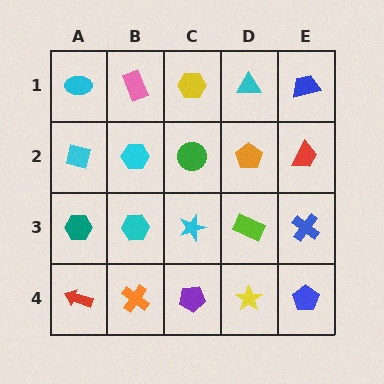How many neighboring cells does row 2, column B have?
4.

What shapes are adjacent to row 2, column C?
A yellow hexagon (row 1, column C), a cyan star (row 3, column C), a cyan hexagon (row 2, column B), an orange pentagon (row 2, column D).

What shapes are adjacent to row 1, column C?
A green circle (row 2, column C), a pink rectangle (row 1, column B), a cyan triangle (row 1, column D).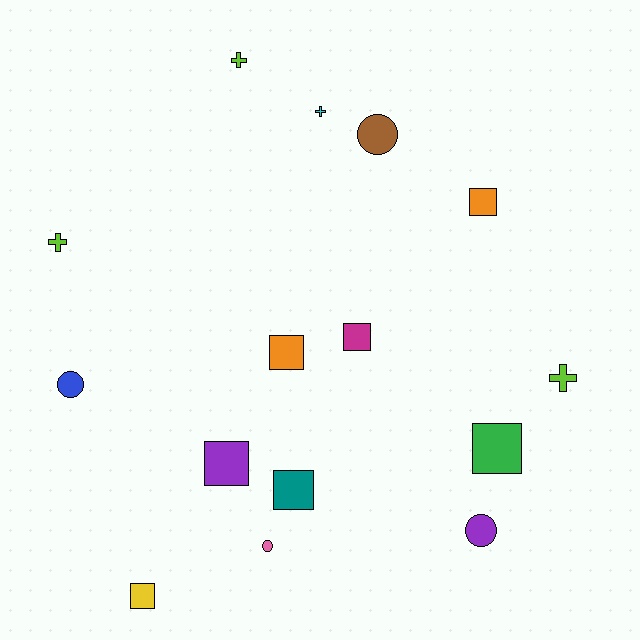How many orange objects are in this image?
There are 2 orange objects.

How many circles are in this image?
There are 4 circles.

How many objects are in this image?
There are 15 objects.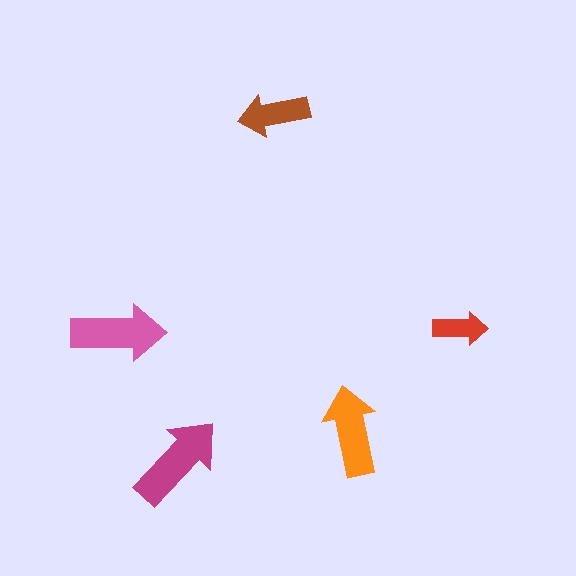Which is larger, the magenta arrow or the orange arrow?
The magenta one.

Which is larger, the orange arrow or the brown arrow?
The orange one.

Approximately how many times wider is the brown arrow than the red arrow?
About 1.5 times wider.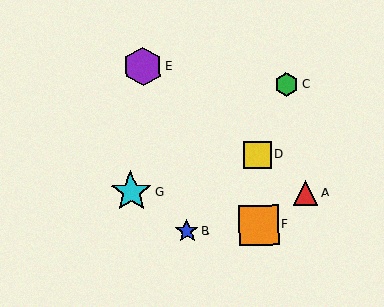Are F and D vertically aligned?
Yes, both are at x≈259.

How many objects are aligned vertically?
2 objects (D, F) are aligned vertically.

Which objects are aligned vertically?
Objects D, F are aligned vertically.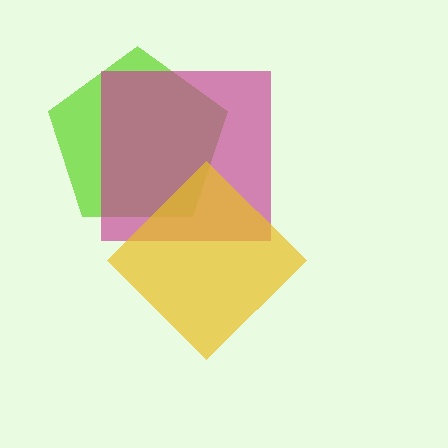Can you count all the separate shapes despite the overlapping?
Yes, there are 3 separate shapes.